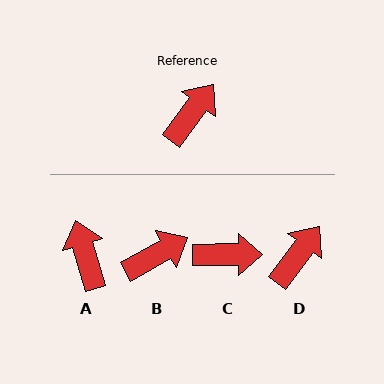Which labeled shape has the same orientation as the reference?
D.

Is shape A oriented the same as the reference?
No, it is off by about 53 degrees.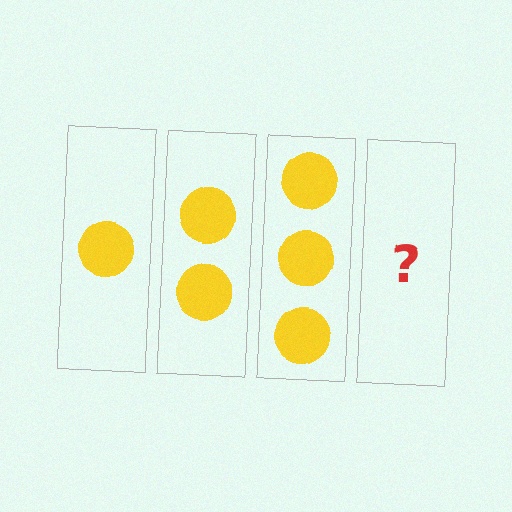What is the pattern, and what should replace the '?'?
The pattern is that each step adds one more circle. The '?' should be 4 circles.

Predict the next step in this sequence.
The next step is 4 circles.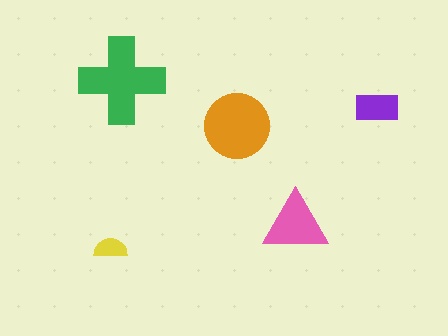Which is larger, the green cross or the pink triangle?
The green cross.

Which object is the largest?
The green cross.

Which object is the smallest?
The yellow semicircle.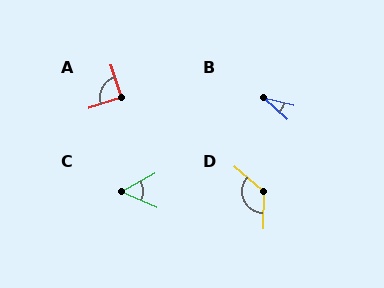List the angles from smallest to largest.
B (31°), C (53°), A (90°), D (130°).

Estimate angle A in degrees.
Approximately 90 degrees.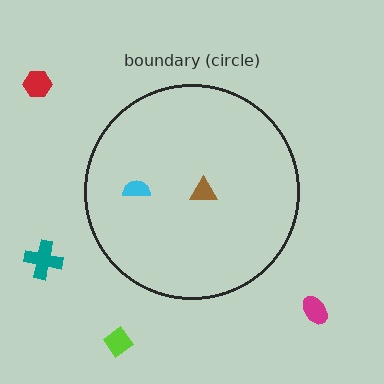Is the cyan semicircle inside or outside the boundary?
Inside.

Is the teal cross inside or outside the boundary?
Outside.